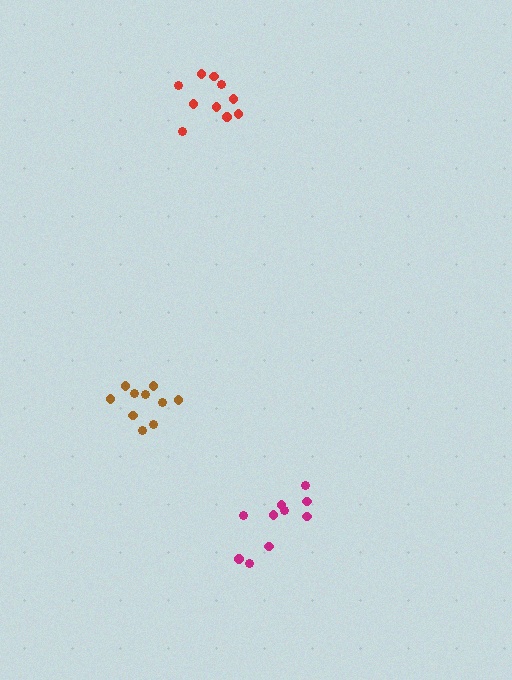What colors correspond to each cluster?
The clusters are colored: brown, magenta, red.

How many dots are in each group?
Group 1: 11 dots, Group 2: 10 dots, Group 3: 10 dots (31 total).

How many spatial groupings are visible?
There are 3 spatial groupings.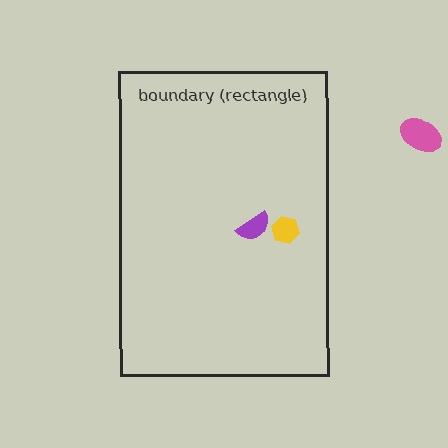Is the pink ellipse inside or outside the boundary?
Outside.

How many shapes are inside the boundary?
2 inside, 1 outside.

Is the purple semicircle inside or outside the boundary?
Inside.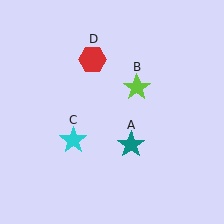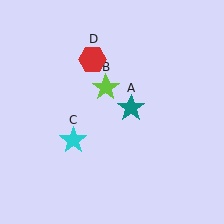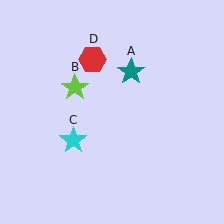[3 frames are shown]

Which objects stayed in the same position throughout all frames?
Cyan star (object C) and red hexagon (object D) remained stationary.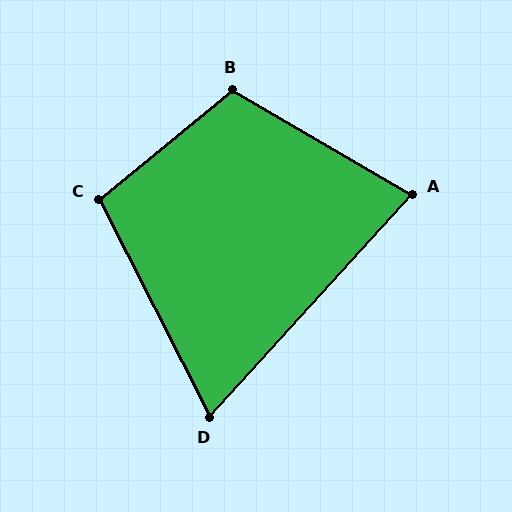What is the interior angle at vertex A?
Approximately 78 degrees (acute).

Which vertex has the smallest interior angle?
D, at approximately 69 degrees.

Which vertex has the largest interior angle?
B, at approximately 111 degrees.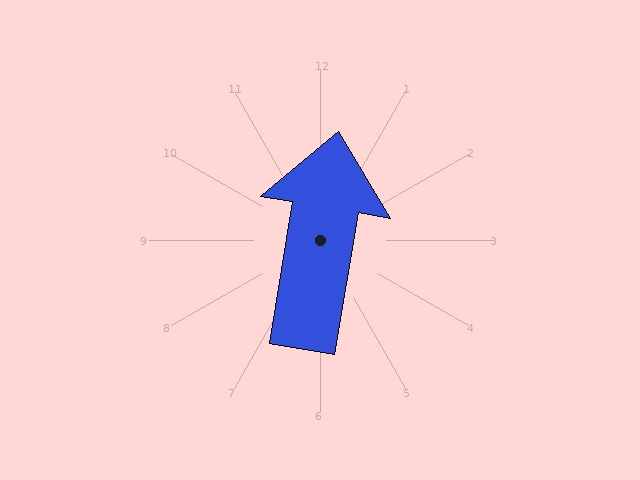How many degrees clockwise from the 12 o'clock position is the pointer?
Approximately 9 degrees.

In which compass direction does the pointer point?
North.